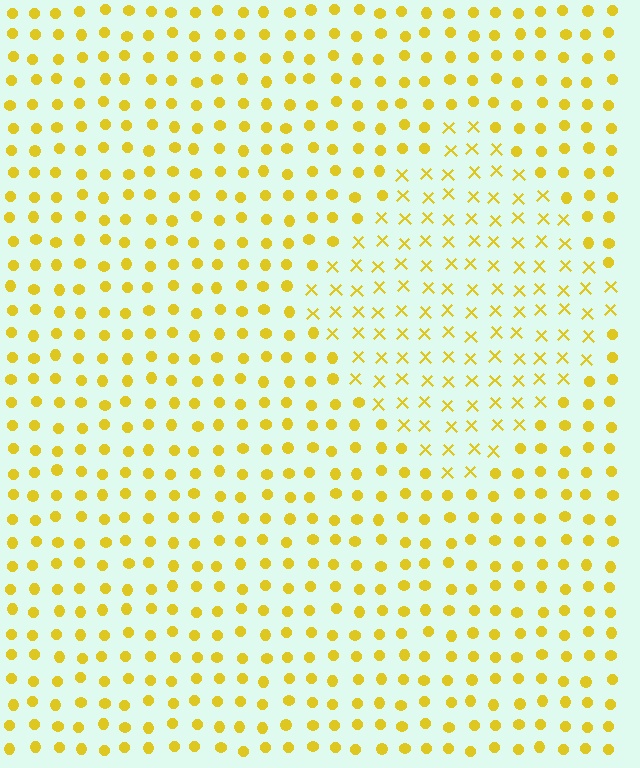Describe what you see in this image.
The image is filled with small yellow elements arranged in a uniform grid. A diamond-shaped region contains X marks, while the surrounding area contains circles. The boundary is defined purely by the change in element shape.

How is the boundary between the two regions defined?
The boundary is defined by a change in element shape: X marks inside vs. circles outside. All elements share the same color and spacing.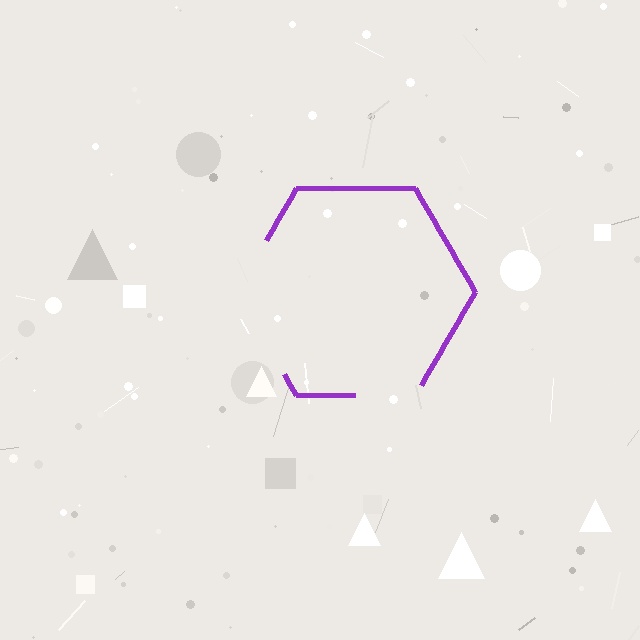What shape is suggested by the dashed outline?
The dashed outline suggests a hexagon.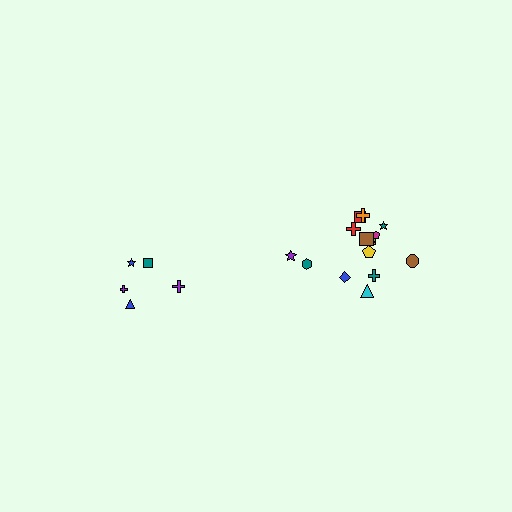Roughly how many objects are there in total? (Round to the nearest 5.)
Roughly 20 objects in total.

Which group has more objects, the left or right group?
The right group.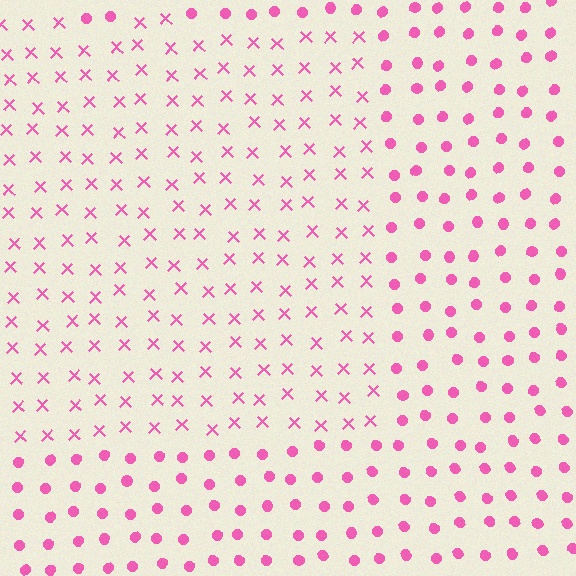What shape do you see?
I see a rectangle.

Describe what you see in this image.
The image is filled with small pink elements arranged in a uniform grid. A rectangle-shaped region contains X marks, while the surrounding area contains circles. The boundary is defined purely by the change in element shape.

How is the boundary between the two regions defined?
The boundary is defined by a change in element shape: X marks inside vs. circles outside. All elements share the same color and spacing.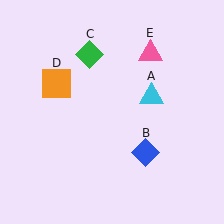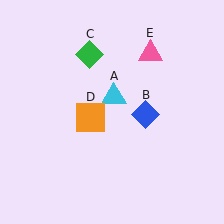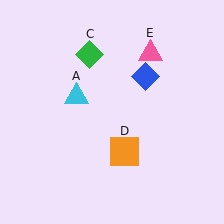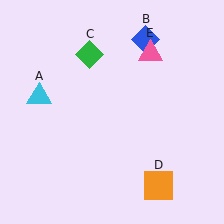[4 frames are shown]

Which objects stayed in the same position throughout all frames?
Green diamond (object C) and pink triangle (object E) remained stationary.